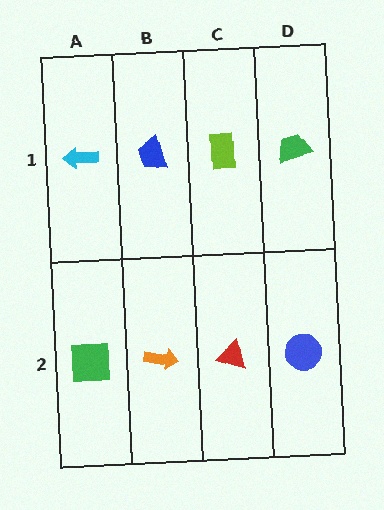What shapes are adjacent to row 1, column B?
An orange arrow (row 2, column B), a cyan arrow (row 1, column A), a lime rectangle (row 1, column C).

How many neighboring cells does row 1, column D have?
2.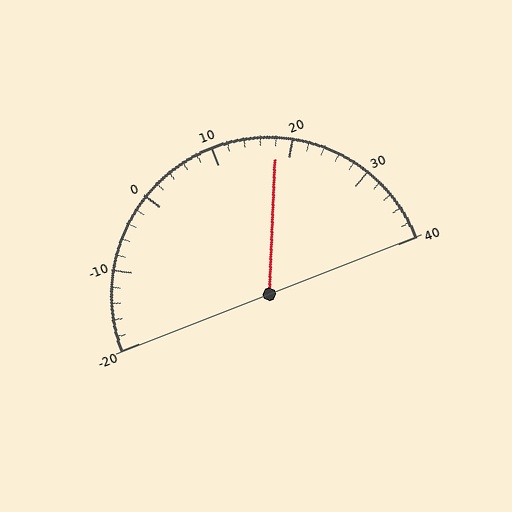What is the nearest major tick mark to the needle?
The nearest major tick mark is 20.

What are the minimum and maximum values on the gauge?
The gauge ranges from -20 to 40.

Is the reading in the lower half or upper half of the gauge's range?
The reading is in the upper half of the range (-20 to 40).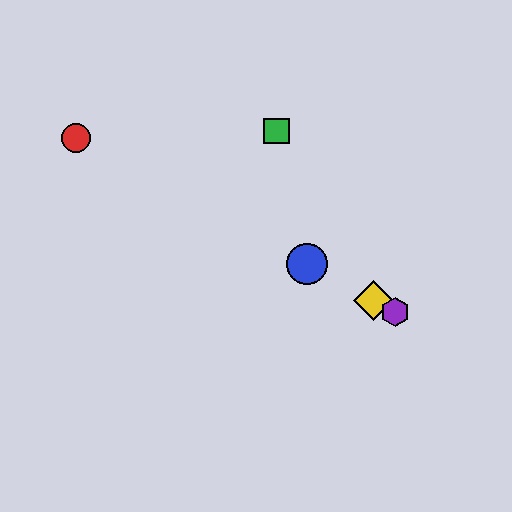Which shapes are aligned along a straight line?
The red circle, the blue circle, the yellow diamond, the purple hexagon are aligned along a straight line.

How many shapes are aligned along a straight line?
4 shapes (the red circle, the blue circle, the yellow diamond, the purple hexagon) are aligned along a straight line.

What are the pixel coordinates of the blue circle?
The blue circle is at (307, 264).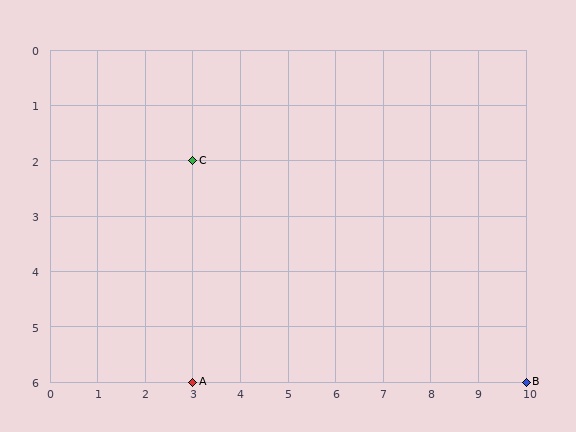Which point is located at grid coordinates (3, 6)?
Point A is at (3, 6).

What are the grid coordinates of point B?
Point B is at grid coordinates (10, 6).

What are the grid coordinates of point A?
Point A is at grid coordinates (3, 6).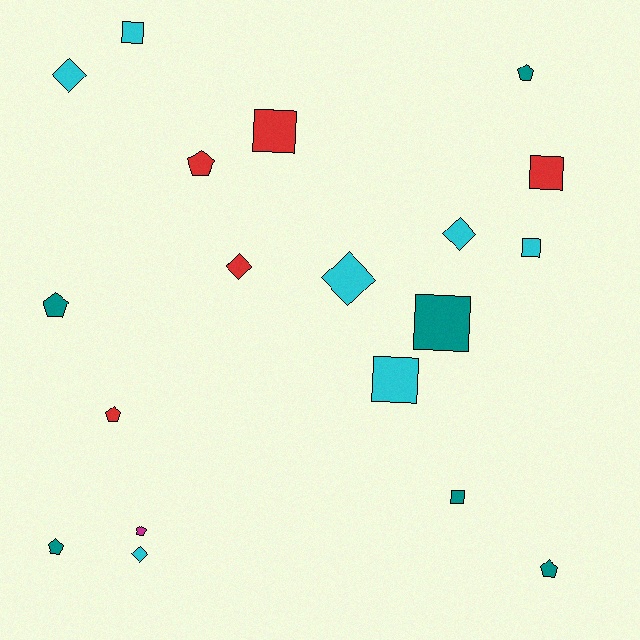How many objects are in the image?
There are 19 objects.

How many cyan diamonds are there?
There are 4 cyan diamonds.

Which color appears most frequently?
Cyan, with 7 objects.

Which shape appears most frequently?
Square, with 7 objects.